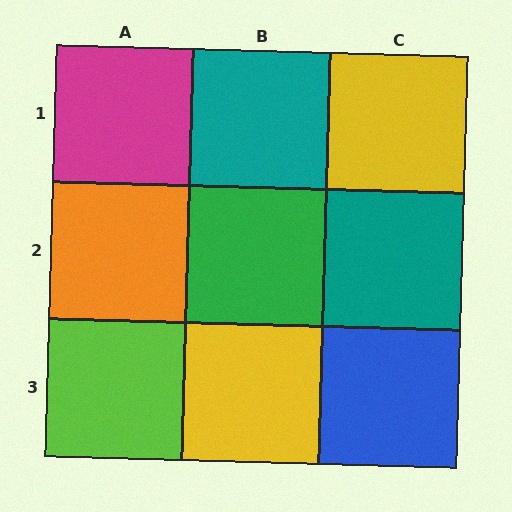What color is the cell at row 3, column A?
Lime.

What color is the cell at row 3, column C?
Blue.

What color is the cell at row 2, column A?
Orange.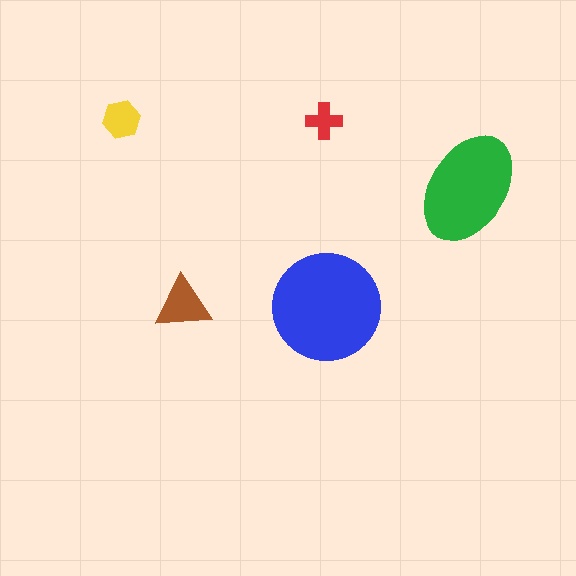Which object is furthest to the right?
The green ellipse is rightmost.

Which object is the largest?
The blue circle.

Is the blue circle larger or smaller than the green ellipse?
Larger.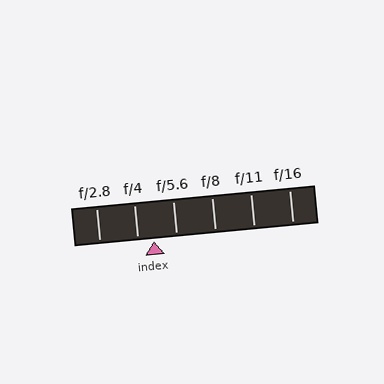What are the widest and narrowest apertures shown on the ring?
The widest aperture shown is f/2.8 and the narrowest is f/16.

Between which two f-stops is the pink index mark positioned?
The index mark is between f/4 and f/5.6.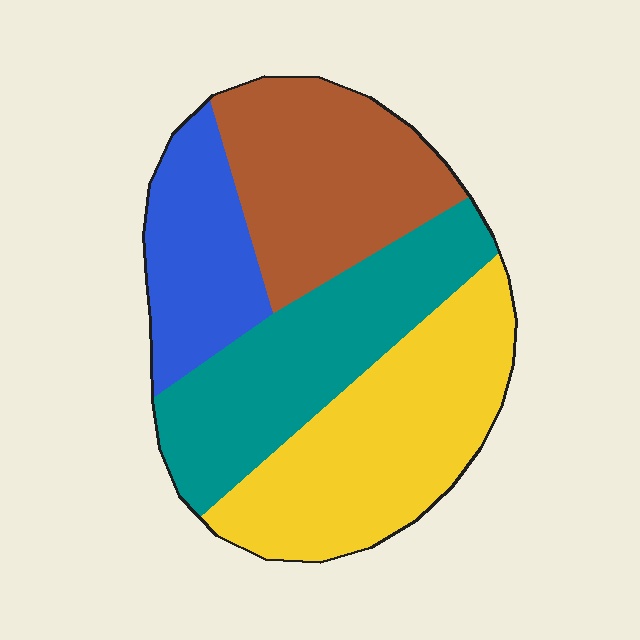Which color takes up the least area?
Blue, at roughly 15%.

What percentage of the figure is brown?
Brown takes up about one quarter (1/4) of the figure.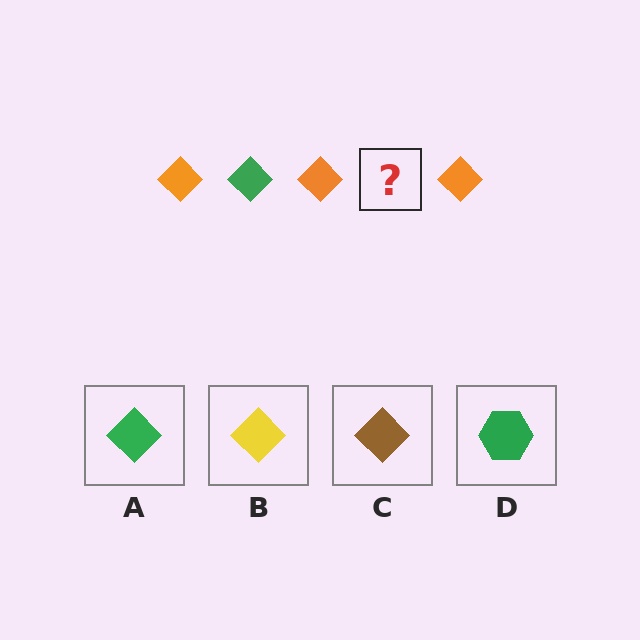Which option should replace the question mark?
Option A.